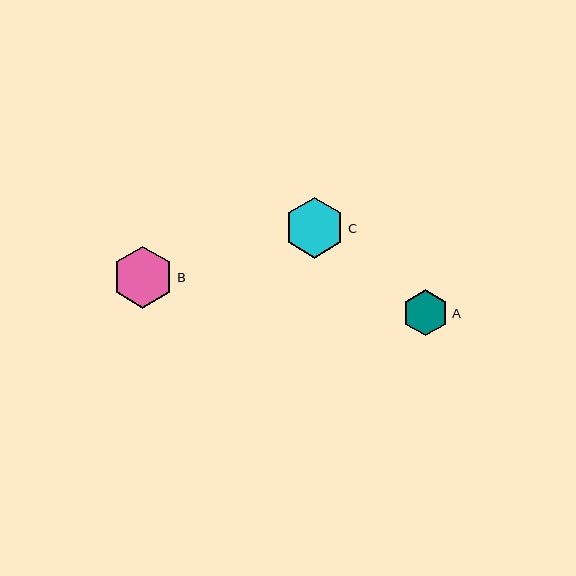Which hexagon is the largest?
Hexagon B is the largest with a size of approximately 62 pixels.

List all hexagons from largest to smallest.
From largest to smallest: B, C, A.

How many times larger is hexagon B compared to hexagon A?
Hexagon B is approximately 1.3 times the size of hexagon A.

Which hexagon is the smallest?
Hexagon A is the smallest with a size of approximately 46 pixels.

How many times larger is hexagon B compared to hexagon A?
Hexagon B is approximately 1.3 times the size of hexagon A.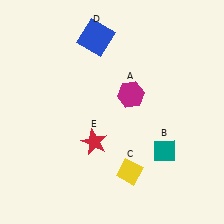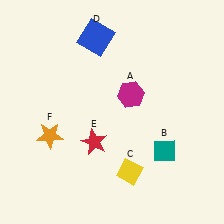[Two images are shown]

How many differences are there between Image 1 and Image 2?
There is 1 difference between the two images.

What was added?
An orange star (F) was added in Image 2.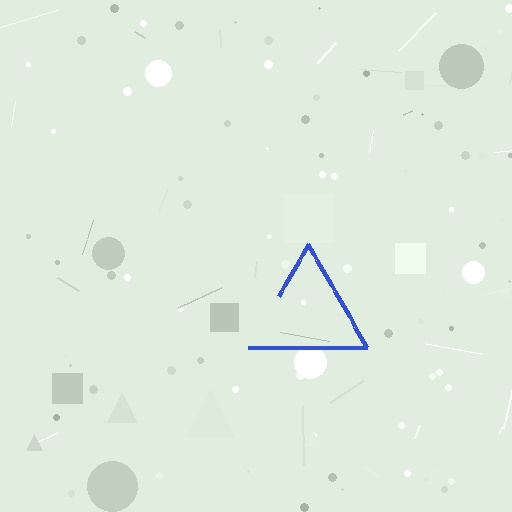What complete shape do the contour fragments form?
The contour fragments form a triangle.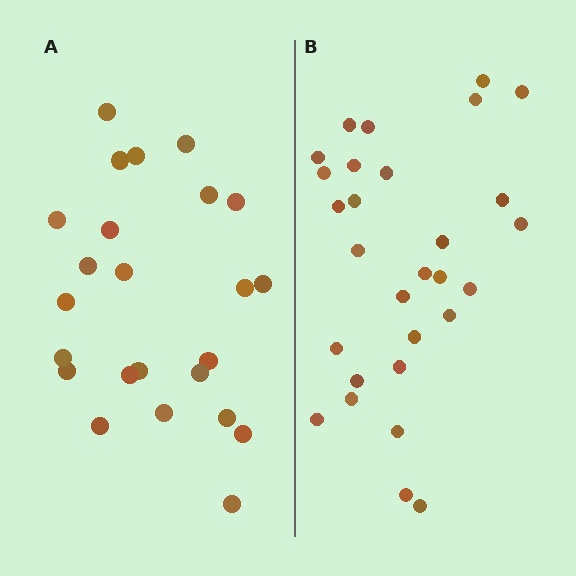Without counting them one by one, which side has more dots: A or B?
Region B (the right region) has more dots.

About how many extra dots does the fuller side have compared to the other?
Region B has about 5 more dots than region A.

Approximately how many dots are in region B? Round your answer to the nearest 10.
About 30 dots. (The exact count is 29, which rounds to 30.)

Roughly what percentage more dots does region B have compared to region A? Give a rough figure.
About 20% more.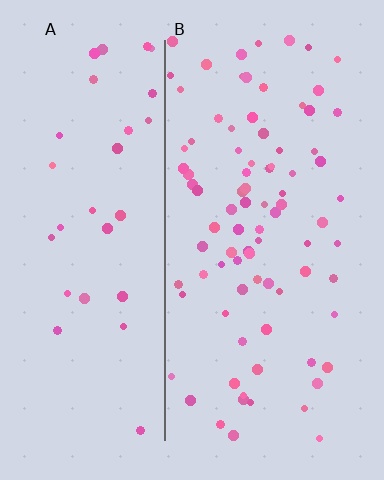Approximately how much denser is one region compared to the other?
Approximately 2.6× — region B over region A.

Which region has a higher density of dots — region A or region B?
B (the right).